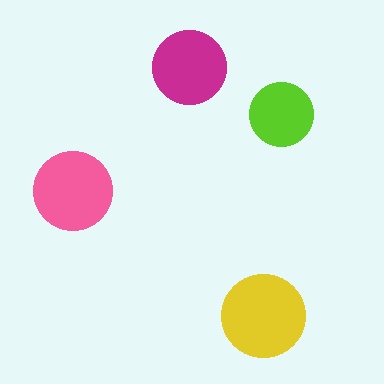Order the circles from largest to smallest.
the yellow one, the pink one, the magenta one, the lime one.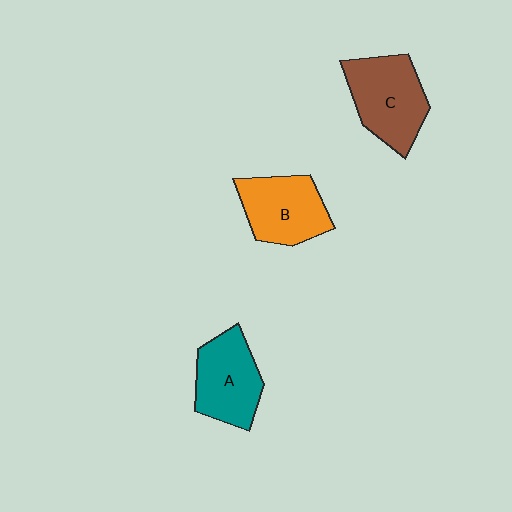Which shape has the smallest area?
Shape A (teal).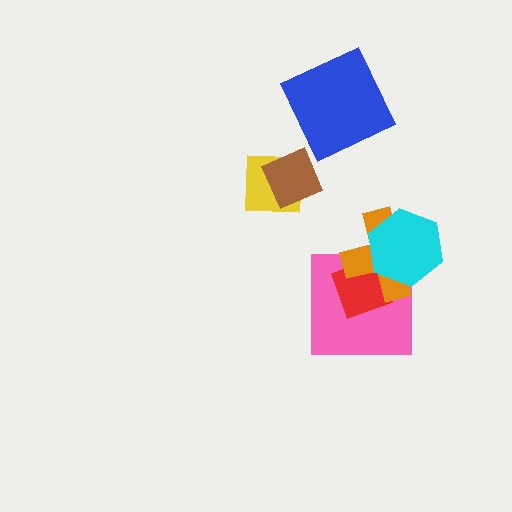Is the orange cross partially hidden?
Yes, it is partially covered by another shape.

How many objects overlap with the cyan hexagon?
3 objects overlap with the cyan hexagon.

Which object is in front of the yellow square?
The brown diamond is in front of the yellow square.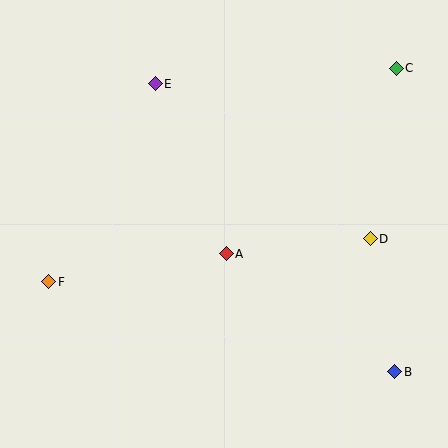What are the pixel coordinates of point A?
Point A is at (226, 254).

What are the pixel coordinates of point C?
Point C is at (396, 68).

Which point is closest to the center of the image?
Point A at (226, 254) is closest to the center.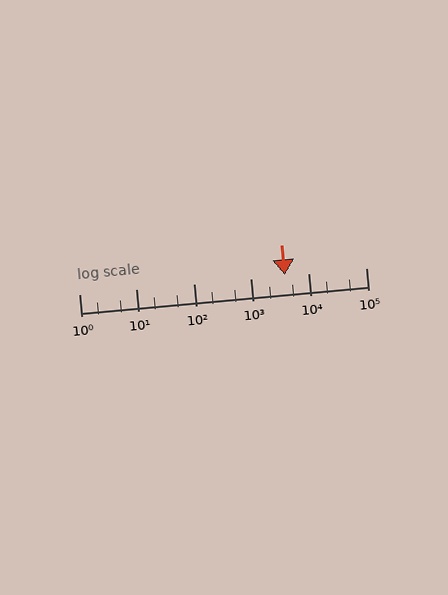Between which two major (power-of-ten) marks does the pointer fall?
The pointer is between 1000 and 10000.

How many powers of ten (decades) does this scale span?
The scale spans 5 decades, from 1 to 100000.